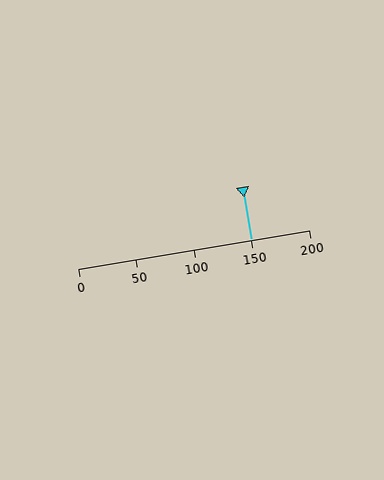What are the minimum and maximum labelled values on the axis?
The axis runs from 0 to 200.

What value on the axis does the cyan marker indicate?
The marker indicates approximately 150.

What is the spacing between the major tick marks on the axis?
The major ticks are spaced 50 apart.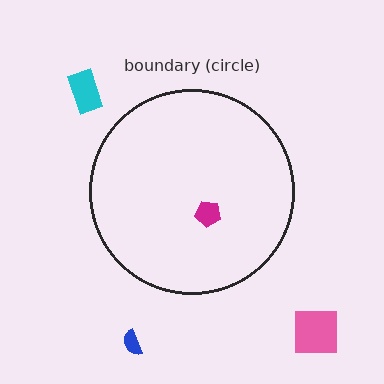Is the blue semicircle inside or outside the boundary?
Outside.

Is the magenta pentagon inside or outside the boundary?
Inside.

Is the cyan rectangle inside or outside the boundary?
Outside.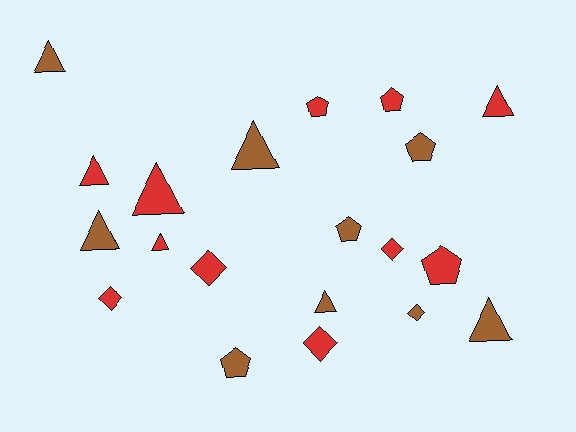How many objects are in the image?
There are 20 objects.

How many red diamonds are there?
There are 4 red diamonds.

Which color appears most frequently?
Red, with 11 objects.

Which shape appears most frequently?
Triangle, with 9 objects.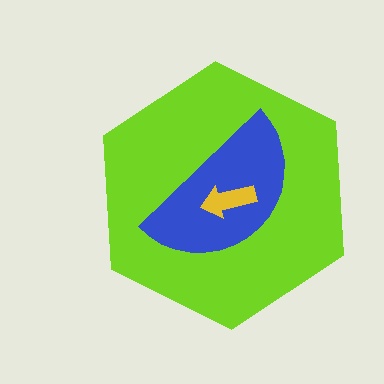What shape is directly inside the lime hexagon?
The blue semicircle.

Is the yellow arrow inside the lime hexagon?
Yes.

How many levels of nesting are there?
3.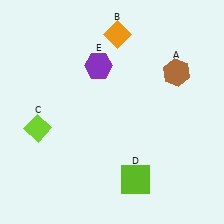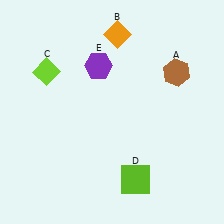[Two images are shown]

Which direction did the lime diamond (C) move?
The lime diamond (C) moved up.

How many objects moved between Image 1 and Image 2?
1 object moved between the two images.